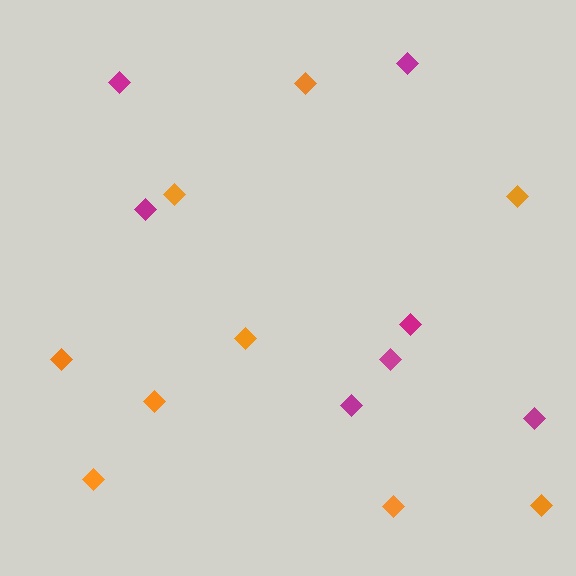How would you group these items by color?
There are 2 groups: one group of magenta diamonds (7) and one group of orange diamonds (9).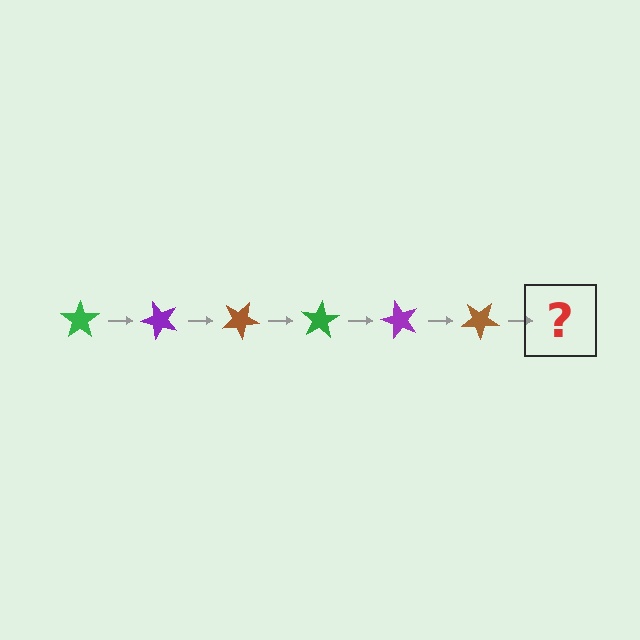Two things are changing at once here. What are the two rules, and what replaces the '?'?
The two rules are that it rotates 50 degrees each step and the color cycles through green, purple, and brown. The '?' should be a green star, rotated 300 degrees from the start.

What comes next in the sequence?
The next element should be a green star, rotated 300 degrees from the start.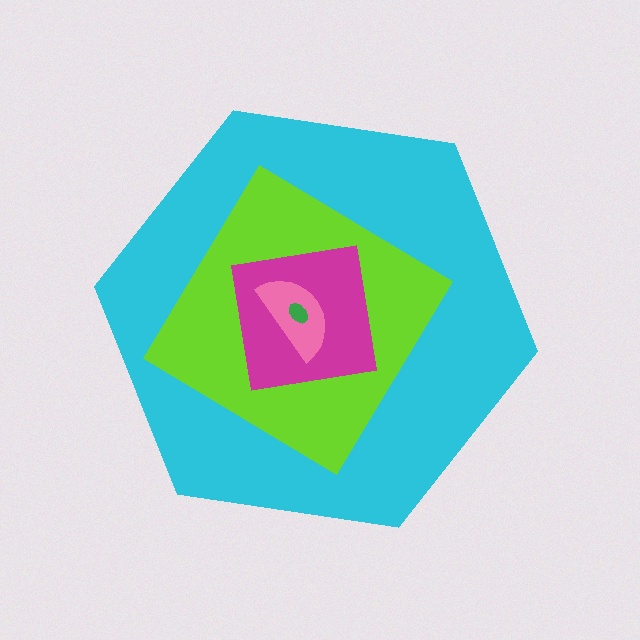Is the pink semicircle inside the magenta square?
Yes.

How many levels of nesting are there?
5.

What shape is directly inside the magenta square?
The pink semicircle.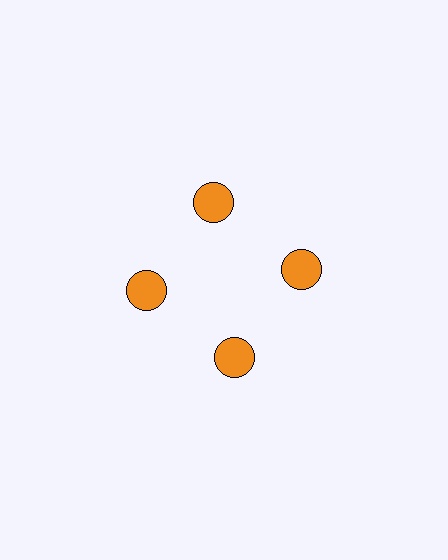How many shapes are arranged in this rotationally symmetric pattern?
There are 4 shapes, arranged in 4 groups of 1.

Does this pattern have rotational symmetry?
Yes, this pattern has 4-fold rotational symmetry. It looks the same after rotating 90 degrees around the center.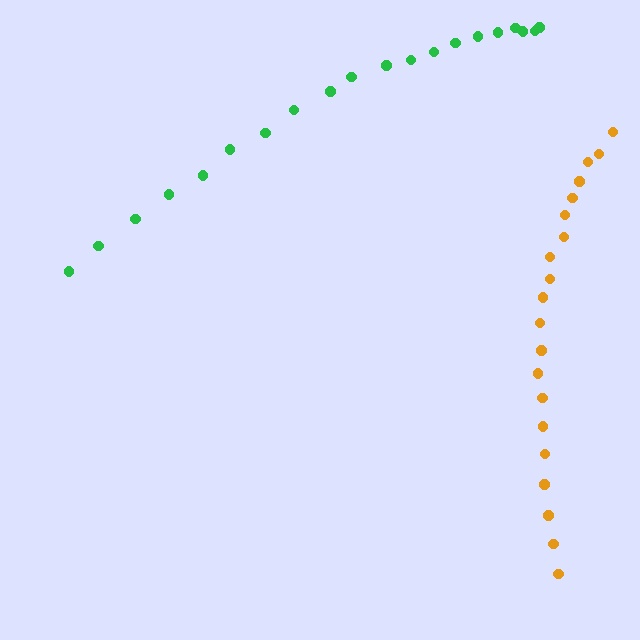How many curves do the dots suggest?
There are 2 distinct paths.